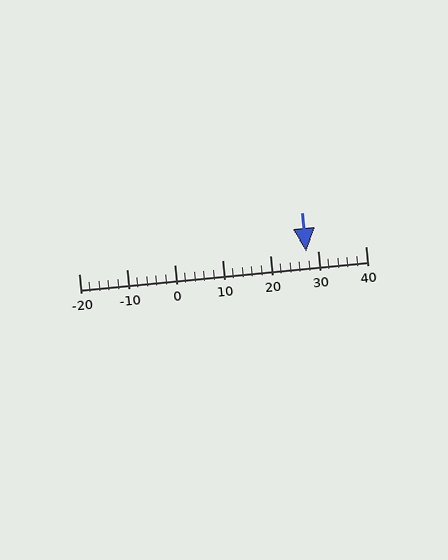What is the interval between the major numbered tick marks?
The major tick marks are spaced 10 units apart.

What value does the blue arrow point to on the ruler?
The blue arrow points to approximately 28.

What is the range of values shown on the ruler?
The ruler shows values from -20 to 40.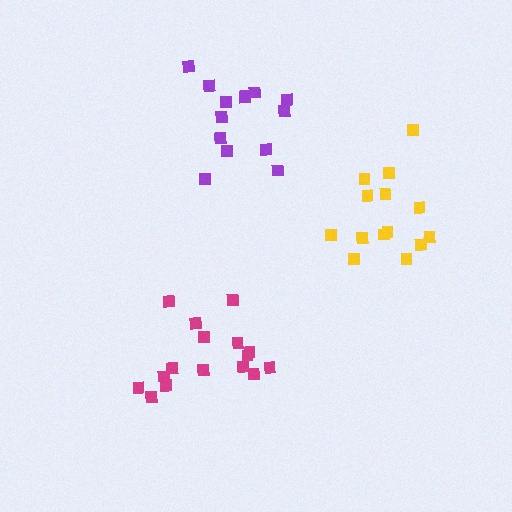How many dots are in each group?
Group 1: 14 dots, Group 2: 16 dots, Group 3: 14 dots (44 total).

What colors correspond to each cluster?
The clusters are colored: yellow, magenta, purple.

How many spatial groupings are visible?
There are 3 spatial groupings.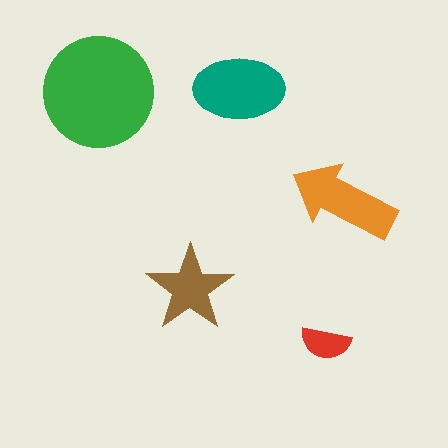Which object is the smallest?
The red semicircle.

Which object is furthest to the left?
The green circle is leftmost.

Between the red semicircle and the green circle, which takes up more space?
The green circle.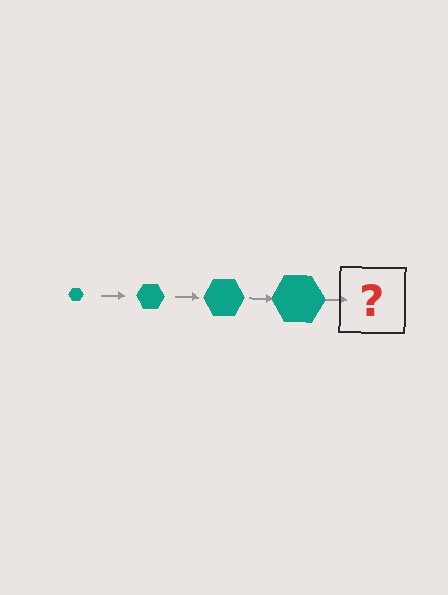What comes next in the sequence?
The next element should be a teal hexagon, larger than the previous one.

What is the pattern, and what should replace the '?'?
The pattern is that the hexagon gets progressively larger each step. The '?' should be a teal hexagon, larger than the previous one.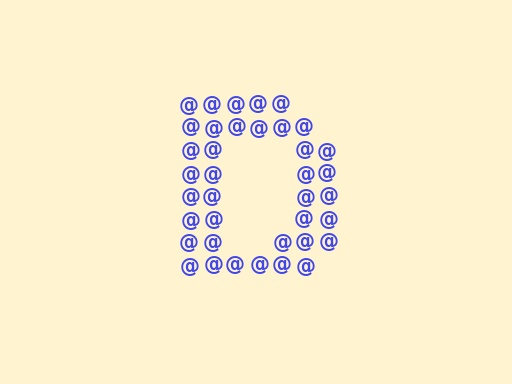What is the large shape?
The large shape is the letter D.